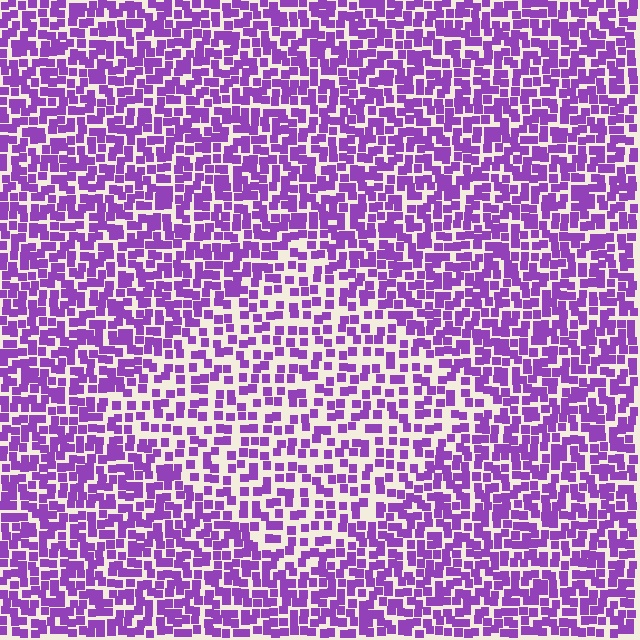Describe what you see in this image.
The image contains small purple elements arranged at two different densities. A diamond-shaped region is visible where the elements are less densely packed than the surrounding area.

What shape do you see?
I see a diamond.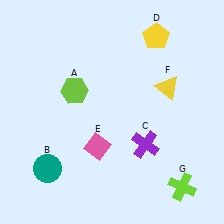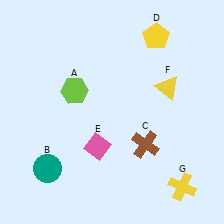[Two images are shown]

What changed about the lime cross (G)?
In Image 1, G is lime. In Image 2, it changed to yellow.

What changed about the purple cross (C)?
In Image 1, C is purple. In Image 2, it changed to brown.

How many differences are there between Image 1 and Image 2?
There are 2 differences between the two images.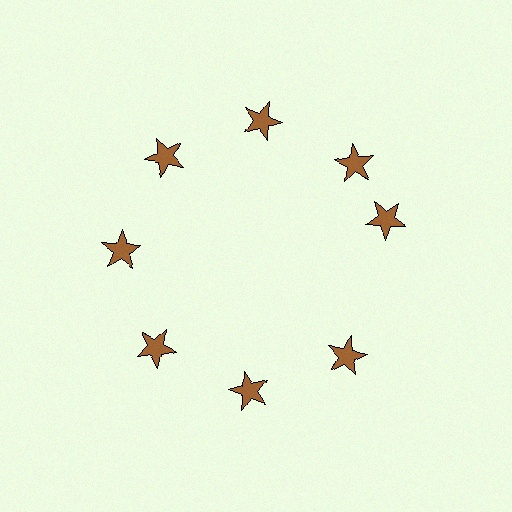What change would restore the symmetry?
The symmetry would be restored by rotating it back into even spacing with its neighbors so that all 8 stars sit at equal angles and equal distance from the center.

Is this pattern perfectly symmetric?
No. The 8 brown stars are arranged in a ring, but one element near the 3 o'clock position is rotated out of alignment along the ring, breaking the 8-fold rotational symmetry.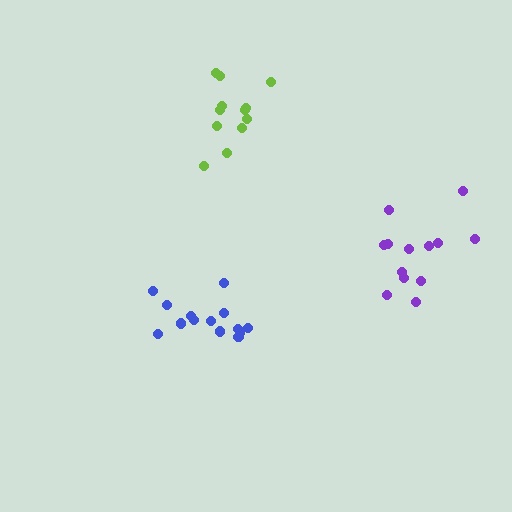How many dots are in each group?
Group 1: 14 dots, Group 2: 13 dots, Group 3: 12 dots (39 total).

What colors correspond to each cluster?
The clusters are colored: blue, purple, lime.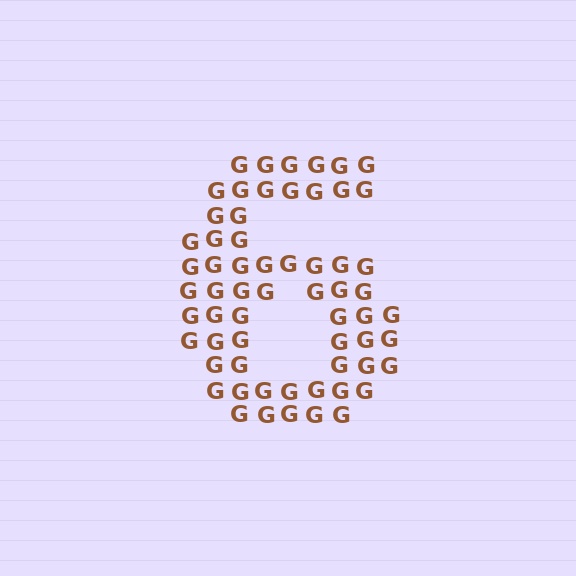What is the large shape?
The large shape is the digit 6.